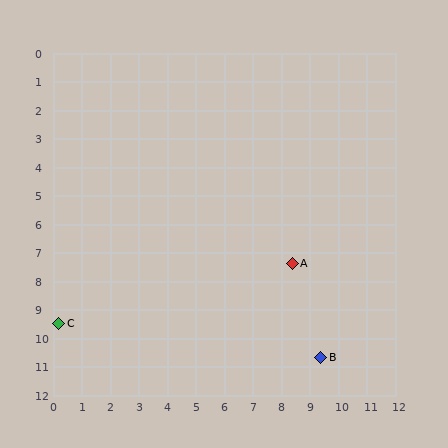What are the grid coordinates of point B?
Point B is at approximately (9.4, 10.7).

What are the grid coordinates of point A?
Point A is at approximately (8.4, 7.4).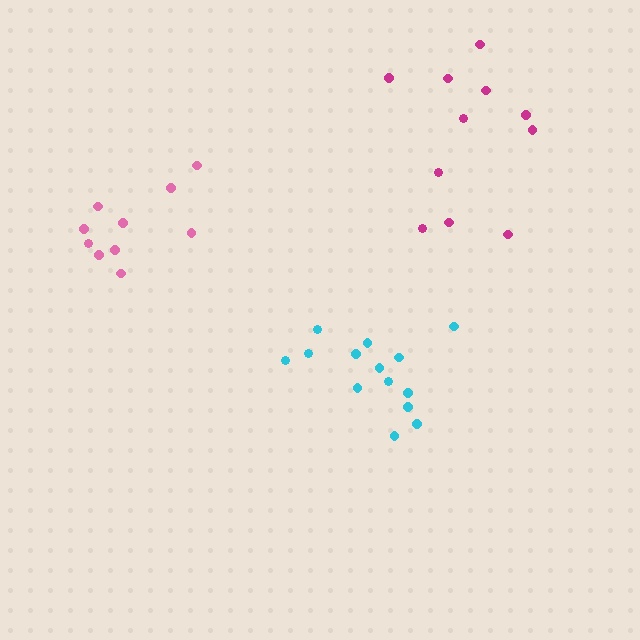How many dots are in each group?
Group 1: 14 dots, Group 2: 10 dots, Group 3: 11 dots (35 total).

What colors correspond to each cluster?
The clusters are colored: cyan, pink, magenta.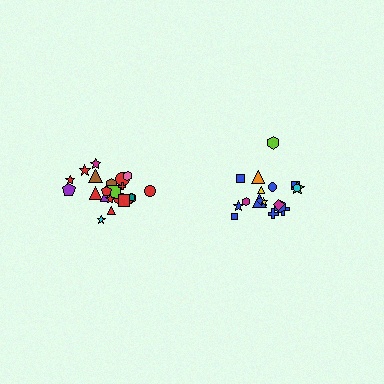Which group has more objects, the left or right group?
The left group.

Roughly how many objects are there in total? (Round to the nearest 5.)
Roughly 45 objects in total.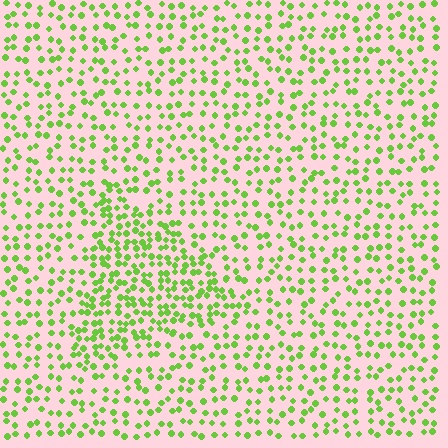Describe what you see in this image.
The image contains small lime elements arranged at two different densities. A triangle-shaped region is visible where the elements are more densely packed than the surrounding area.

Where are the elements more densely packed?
The elements are more densely packed inside the triangle boundary.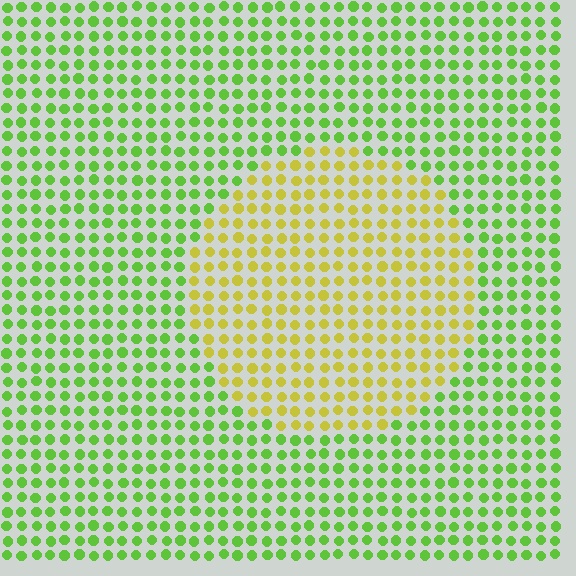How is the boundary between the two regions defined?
The boundary is defined purely by a slight shift in hue (about 45 degrees). Spacing, size, and orientation are identical on both sides.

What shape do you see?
I see a circle.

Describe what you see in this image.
The image is filled with small lime elements in a uniform arrangement. A circle-shaped region is visible where the elements are tinted to a slightly different hue, forming a subtle color boundary.